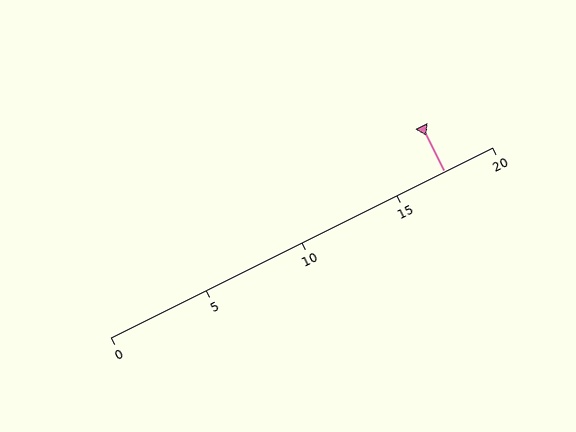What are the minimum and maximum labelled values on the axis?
The axis runs from 0 to 20.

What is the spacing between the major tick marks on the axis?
The major ticks are spaced 5 apart.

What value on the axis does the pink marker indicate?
The marker indicates approximately 17.5.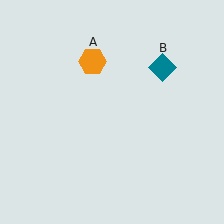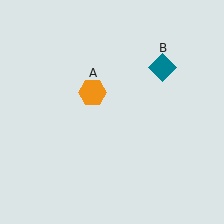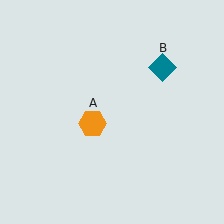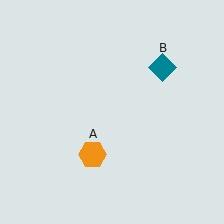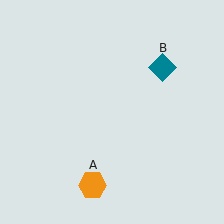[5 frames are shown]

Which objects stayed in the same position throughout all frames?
Teal diamond (object B) remained stationary.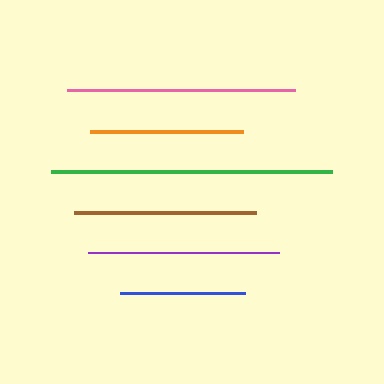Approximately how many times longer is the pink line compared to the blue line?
The pink line is approximately 1.8 times the length of the blue line.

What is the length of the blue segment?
The blue segment is approximately 125 pixels long.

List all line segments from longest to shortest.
From longest to shortest: green, pink, purple, brown, orange, blue.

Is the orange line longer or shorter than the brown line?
The brown line is longer than the orange line.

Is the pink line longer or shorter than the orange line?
The pink line is longer than the orange line.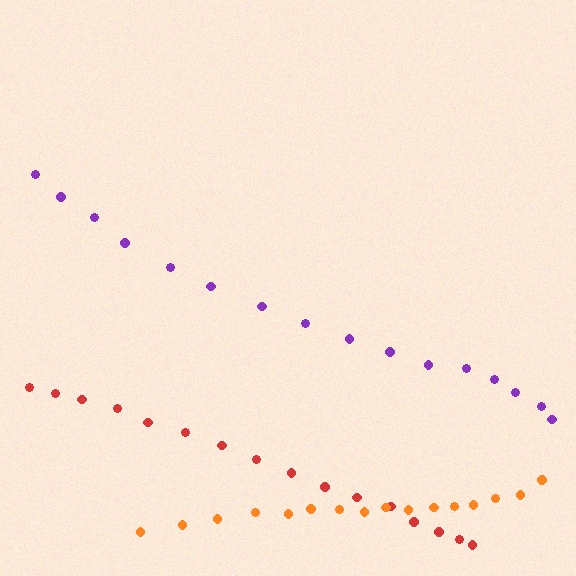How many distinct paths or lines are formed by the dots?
There are 3 distinct paths.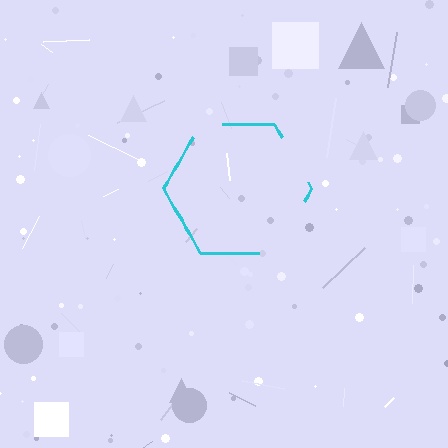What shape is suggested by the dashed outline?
The dashed outline suggests a hexagon.